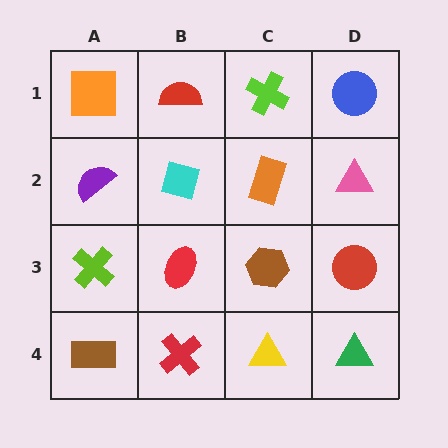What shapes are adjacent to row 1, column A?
A purple semicircle (row 2, column A), a red semicircle (row 1, column B).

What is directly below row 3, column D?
A green triangle.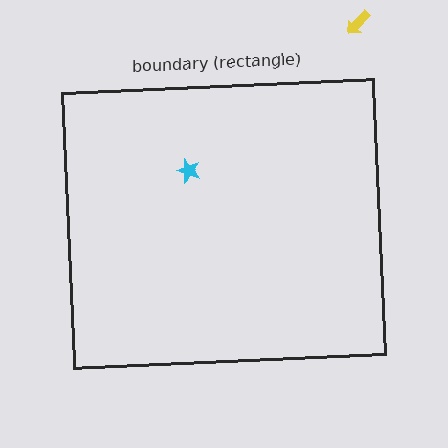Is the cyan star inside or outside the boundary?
Inside.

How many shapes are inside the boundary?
1 inside, 1 outside.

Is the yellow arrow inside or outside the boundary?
Outside.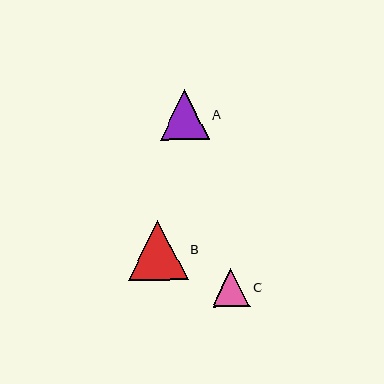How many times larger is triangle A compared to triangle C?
Triangle A is approximately 1.3 times the size of triangle C.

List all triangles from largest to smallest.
From largest to smallest: B, A, C.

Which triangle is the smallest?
Triangle C is the smallest with a size of approximately 38 pixels.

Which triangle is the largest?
Triangle B is the largest with a size of approximately 60 pixels.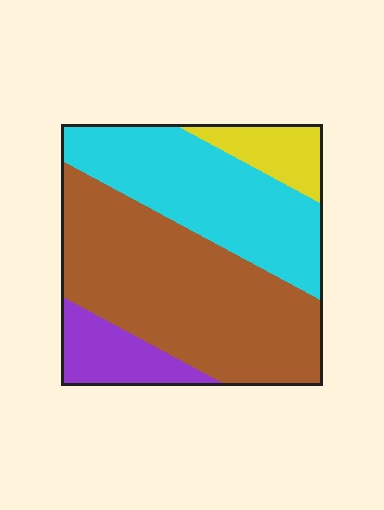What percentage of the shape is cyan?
Cyan takes up about one third (1/3) of the shape.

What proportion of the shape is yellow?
Yellow covers 9% of the shape.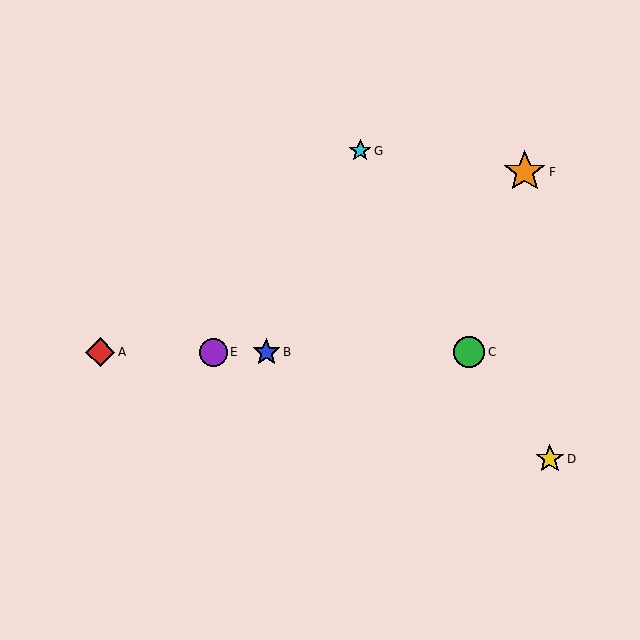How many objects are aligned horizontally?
4 objects (A, B, C, E) are aligned horizontally.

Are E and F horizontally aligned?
No, E is at y≈352 and F is at y≈172.